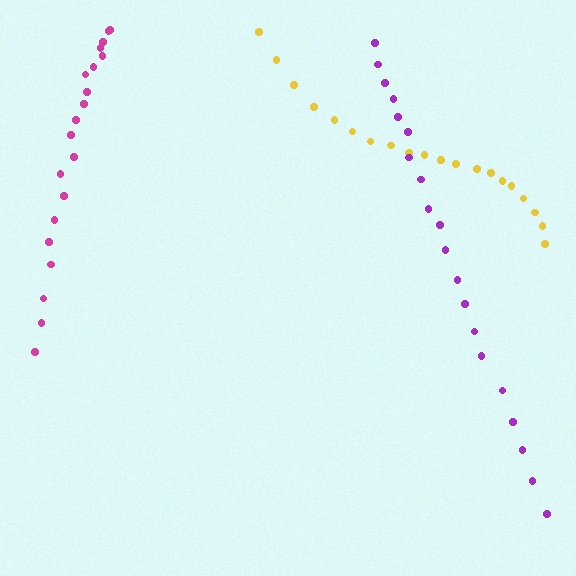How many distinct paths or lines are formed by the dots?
There are 3 distinct paths.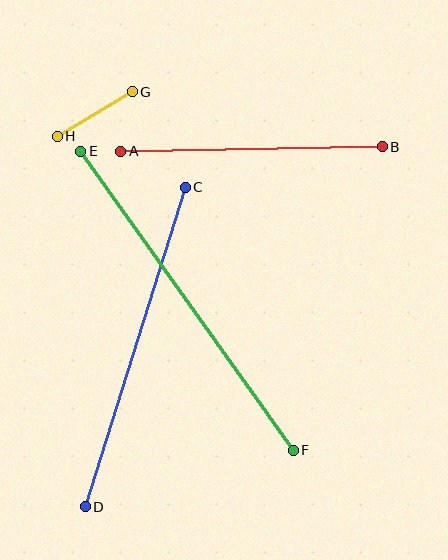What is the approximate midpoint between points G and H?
The midpoint is at approximately (95, 114) pixels.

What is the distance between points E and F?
The distance is approximately 366 pixels.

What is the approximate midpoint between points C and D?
The midpoint is at approximately (135, 347) pixels.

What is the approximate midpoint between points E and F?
The midpoint is at approximately (187, 301) pixels.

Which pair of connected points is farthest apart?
Points E and F are farthest apart.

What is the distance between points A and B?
The distance is approximately 262 pixels.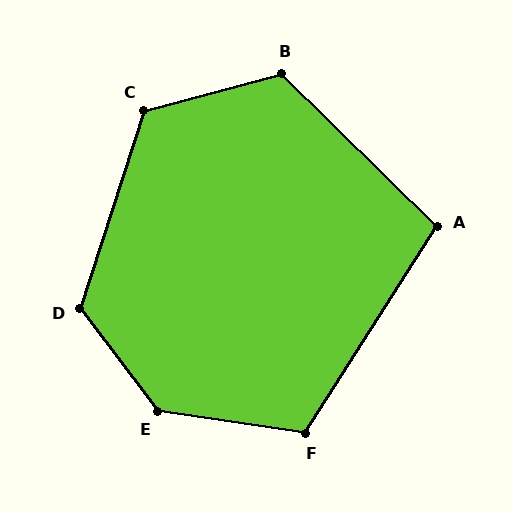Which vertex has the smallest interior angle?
A, at approximately 102 degrees.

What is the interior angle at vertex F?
Approximately 114 degrees (obtuse).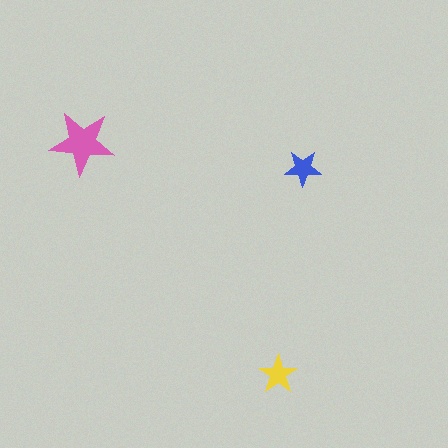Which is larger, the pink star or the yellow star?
The pink one.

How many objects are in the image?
There are 3 objects in the image.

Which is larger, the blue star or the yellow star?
The yellow one.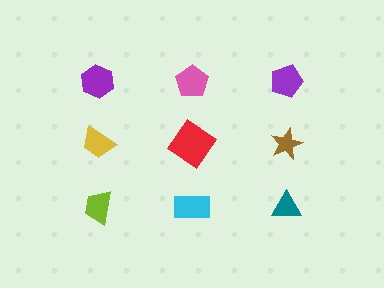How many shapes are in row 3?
3 shapes.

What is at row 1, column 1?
A purple hexagon.